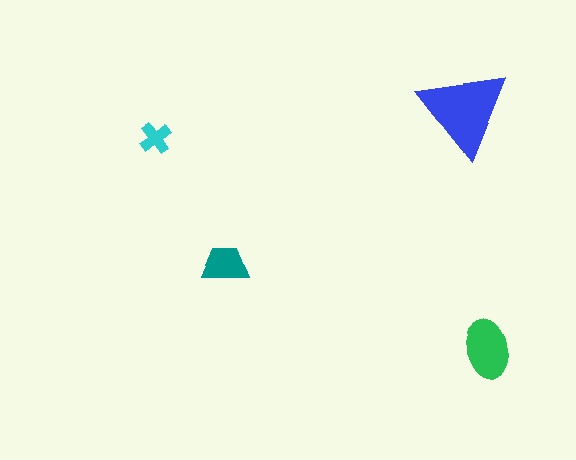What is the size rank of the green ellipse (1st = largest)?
2nd.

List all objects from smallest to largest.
The cyan cross, the teal trapezoid, the green ellipse, the blue triangle.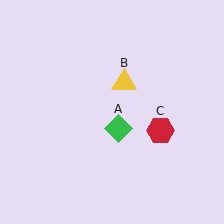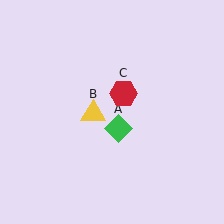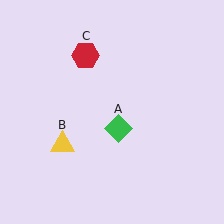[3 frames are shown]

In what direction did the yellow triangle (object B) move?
The yellow triangle (object B) moved down and to the left.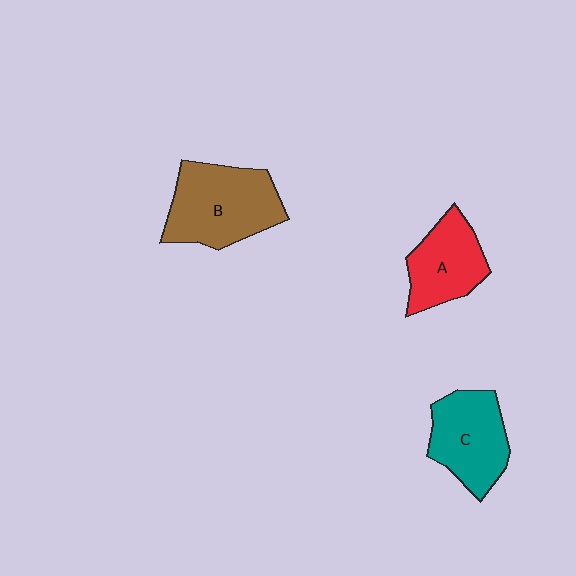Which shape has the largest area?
Shape B (brown).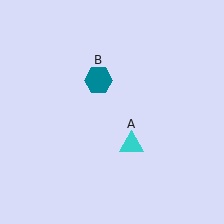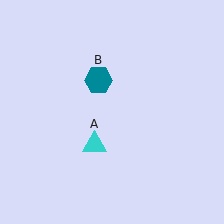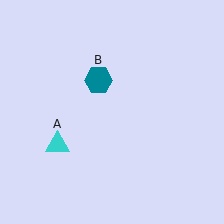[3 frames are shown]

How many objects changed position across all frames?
1 object changed position: cyan triangle (object A).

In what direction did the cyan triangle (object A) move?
The cyan triangle (object A) moved left.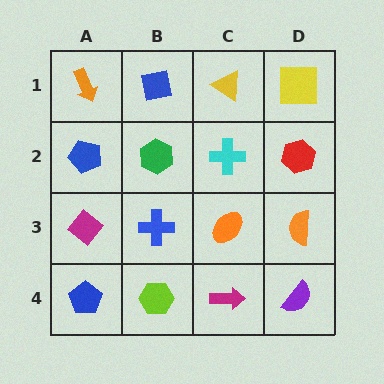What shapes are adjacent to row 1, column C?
A cyan cross (row 2, column C), a blue square (row 1, column B), a yellow square (row 1, column D).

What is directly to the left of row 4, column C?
A lime hexagon.